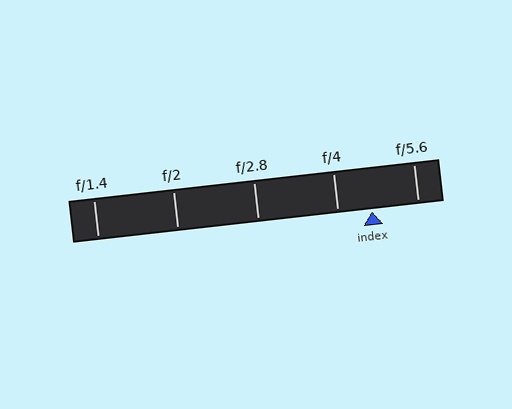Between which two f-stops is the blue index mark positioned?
The index mark is between f/4 and f/5.6.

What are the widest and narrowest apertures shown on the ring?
The widest aperture shown is f/1.4 and the narrowest is f/5.6.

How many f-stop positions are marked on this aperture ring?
There are 5 f-stop positions marked.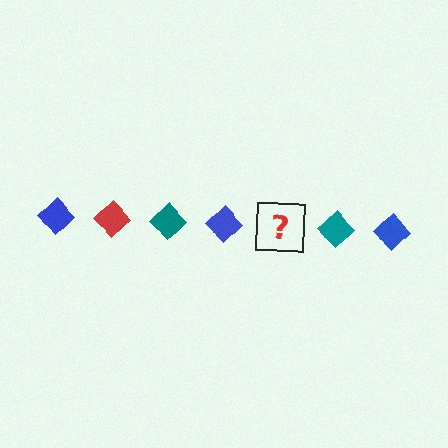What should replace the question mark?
The question mark should be replaced with a red diamond.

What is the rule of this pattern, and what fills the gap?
The rule is that the pattern cycles through blue, red, teal diamonds. The gap should be filled with a red diamond.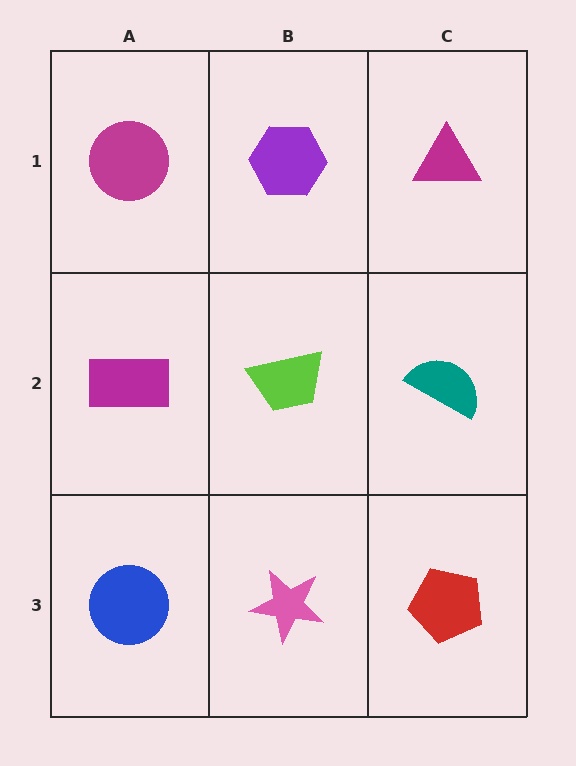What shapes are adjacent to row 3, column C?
A teal semicircle (row 2, column C), a pink star (row 3, column B).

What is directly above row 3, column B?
A lime trapezoid.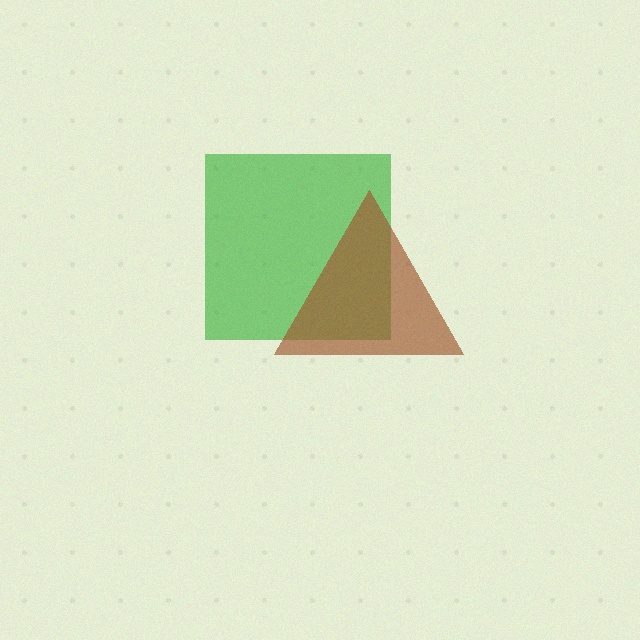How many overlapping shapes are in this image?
There are 2 overlapping shapes in the image.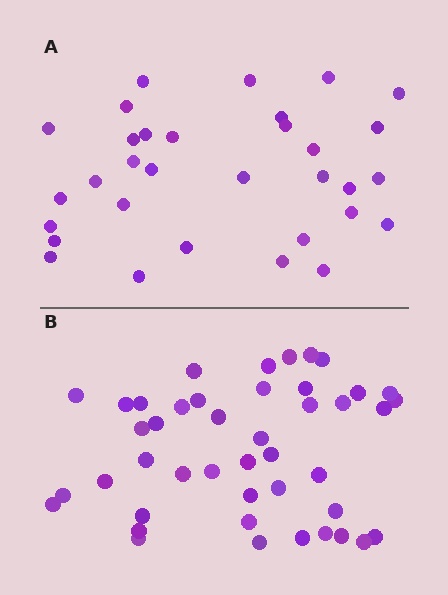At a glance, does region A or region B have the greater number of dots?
Region B (the bottom region) has more dots.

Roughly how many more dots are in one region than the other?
Region B has roughly 12 or so more dots than region A.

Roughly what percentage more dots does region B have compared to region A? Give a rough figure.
About 40% more.